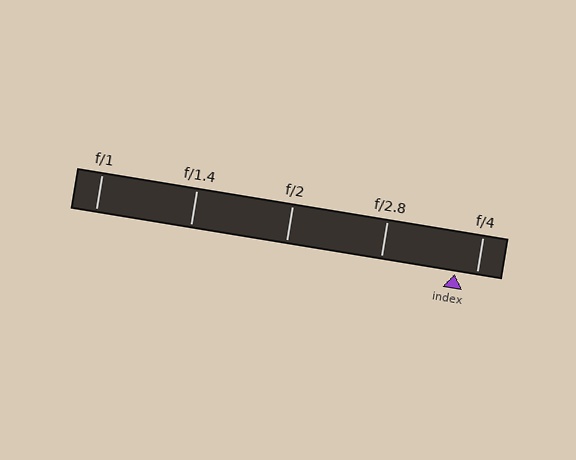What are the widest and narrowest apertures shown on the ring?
The widest aperture shown is f/1 and the narrowest is f/4.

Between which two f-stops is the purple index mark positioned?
The index mark is between f/2.8 and f/4.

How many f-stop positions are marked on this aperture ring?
There are 5 f-stop positions marked.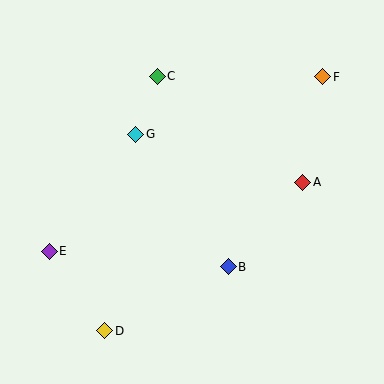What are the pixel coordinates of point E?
Point E is at (49, 251).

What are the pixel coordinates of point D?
Point D is at (105, 331).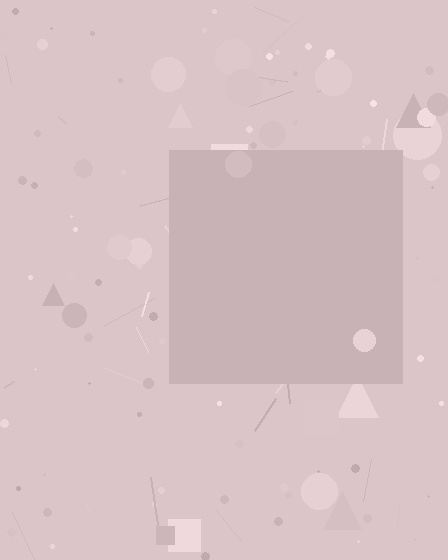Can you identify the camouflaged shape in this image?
The camouflaged shape is a square.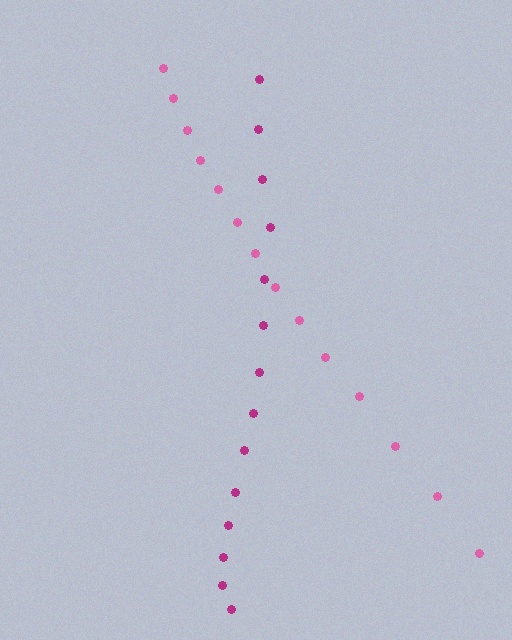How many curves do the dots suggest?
There are 2 distinct paths.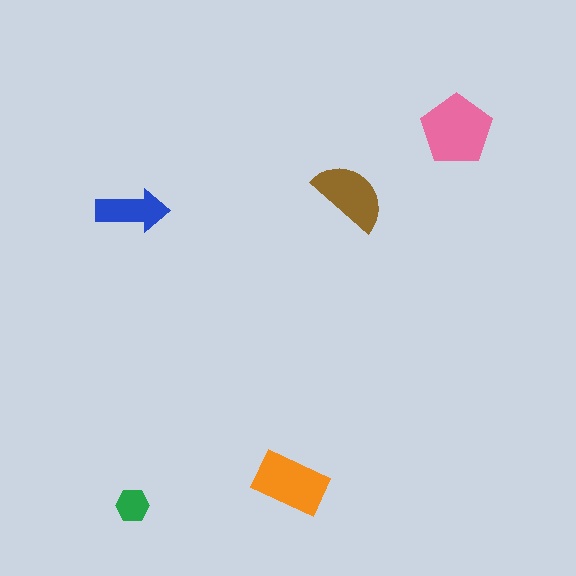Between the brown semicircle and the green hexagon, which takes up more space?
The brown semicircle.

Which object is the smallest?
The green hexagon.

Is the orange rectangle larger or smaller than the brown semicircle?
Larger.